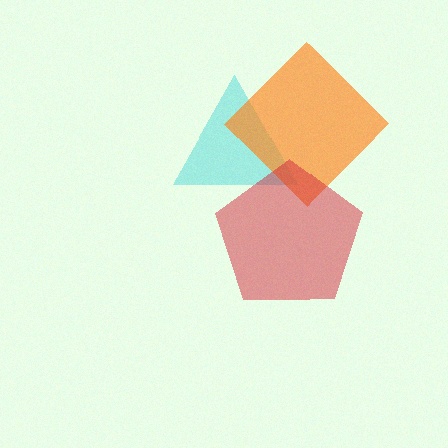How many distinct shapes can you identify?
There are 3 distinct shapes: a cyan triangle, an orange diamond, a red pentagon.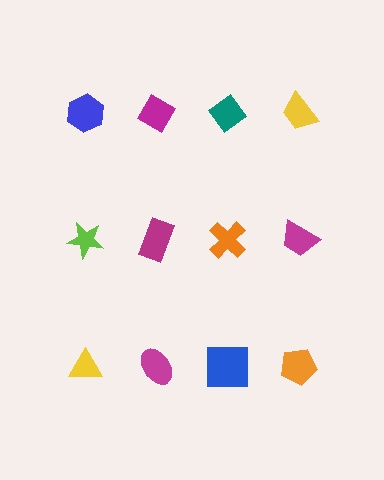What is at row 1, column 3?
A teal diamond.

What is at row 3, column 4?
An orange pentagon.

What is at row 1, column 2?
A magenta diamond.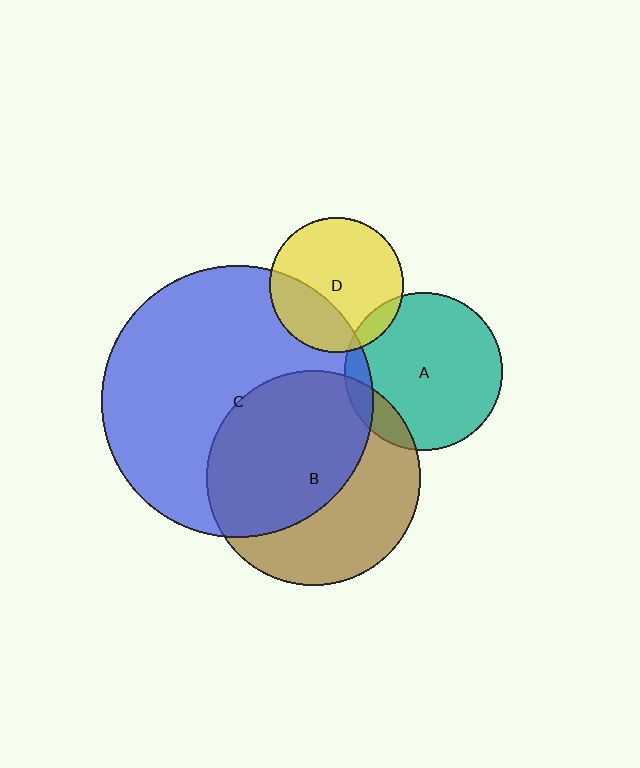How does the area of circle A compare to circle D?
Approximately 1.4 times.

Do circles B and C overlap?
Yes.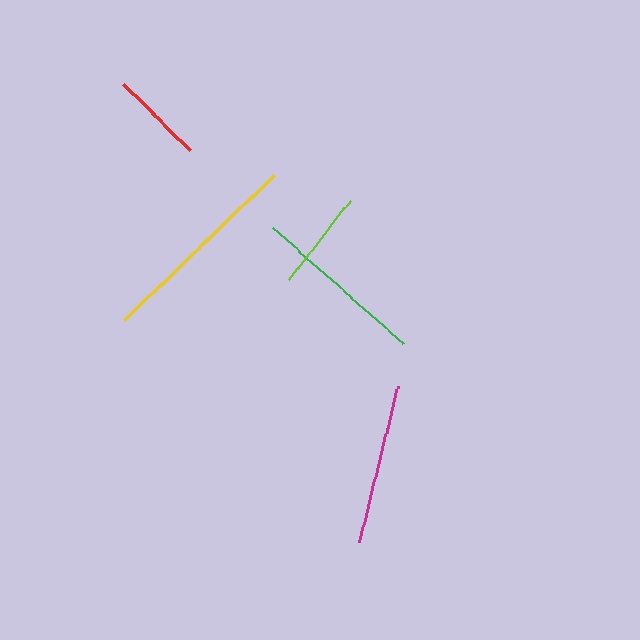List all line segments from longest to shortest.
From longest to shortest: yellow, green, magenta, lime, red.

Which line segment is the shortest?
The red line is the shortest at approximately 94 pixels.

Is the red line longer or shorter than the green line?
The green line is longer than the red line.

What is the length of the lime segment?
The lime segment is approximately 100 pixels long.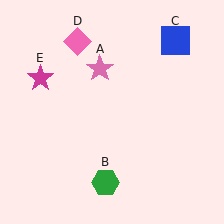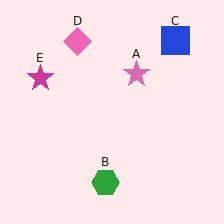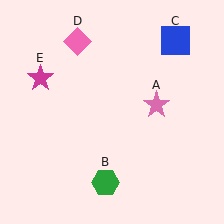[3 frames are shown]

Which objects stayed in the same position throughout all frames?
Green hexagon (object B) and blue square (object C) and pink diamond (object D) and magenta star (object E) remained stationary.